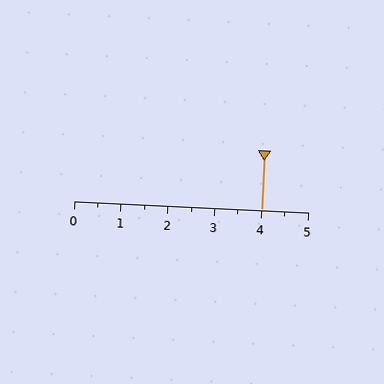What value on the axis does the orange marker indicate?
The marker indicates approximately 4.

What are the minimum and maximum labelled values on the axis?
The axis runs from 0 to 5.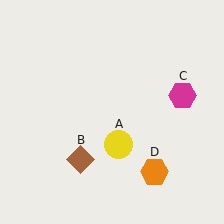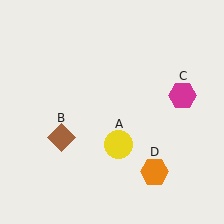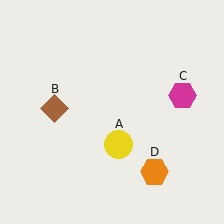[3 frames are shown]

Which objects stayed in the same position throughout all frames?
Yellow circle (object A) and magenta hexagon (object C) and orange hexagon (object D) remained stationary.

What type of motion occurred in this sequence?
The brown diamond (object B) rotated clockwise around the center of the scene.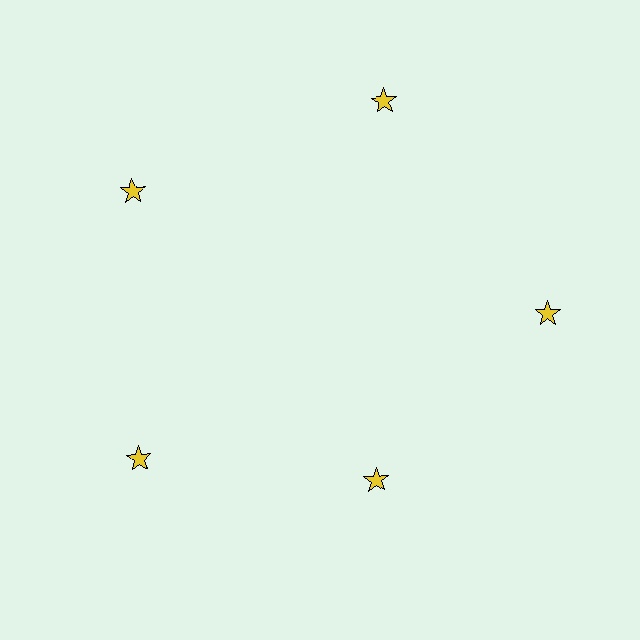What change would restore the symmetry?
The symmetry would be restored by moving it outward, back onto the ring so that all 5 stars sit at equal angles and equal distance from the center.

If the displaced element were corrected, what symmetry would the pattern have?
It would have 5-fold rotational symmetry — the pattern would map onto itself every 72 degrees.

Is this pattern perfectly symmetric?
No. The 5 yellow stars are arranged in a ring, but one element near the 5 o'clock position is pulled inward toward the center, breaking the 5-fold rotational symmetry.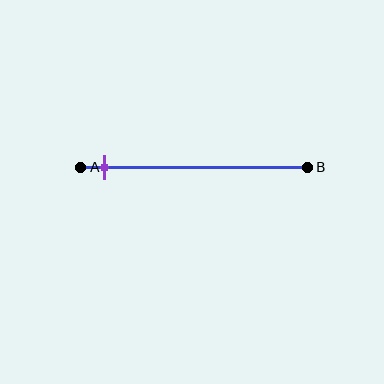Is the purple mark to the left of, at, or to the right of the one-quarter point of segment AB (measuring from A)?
The purple mark is to the left of the one-quarter point of segment AB.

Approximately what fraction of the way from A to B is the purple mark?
The purple mark is approximately 10% of the way from A to B.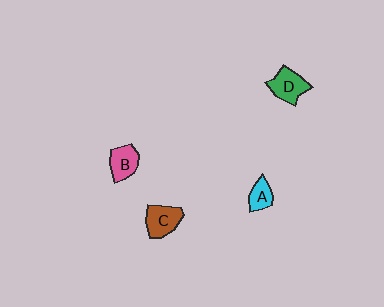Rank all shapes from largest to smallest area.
From largest to smallest: C (brown), D (green), B (pink), A (cyan).